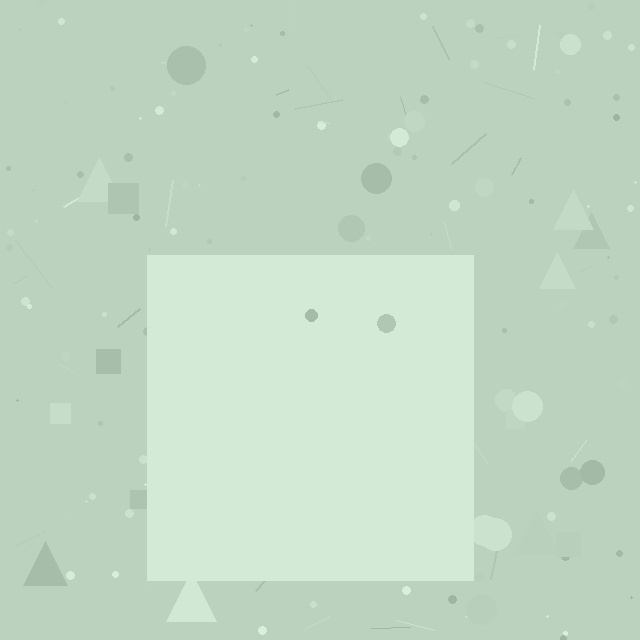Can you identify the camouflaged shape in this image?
The camouflaged shape is a square.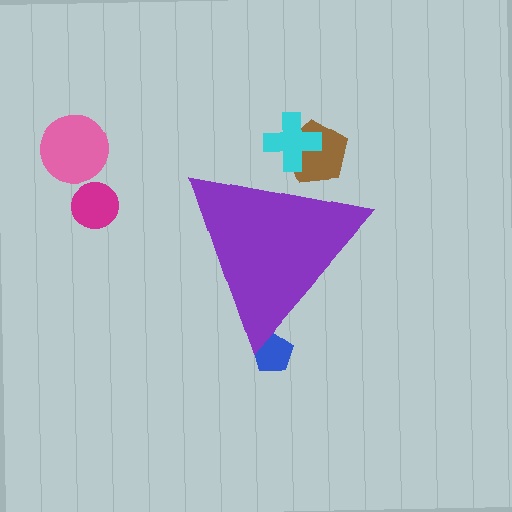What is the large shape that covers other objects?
A purple triangle.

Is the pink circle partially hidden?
No, the pink circle is fully visible.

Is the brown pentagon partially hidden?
Yes, the brown pentagon is partially hidden behind the purple triangle.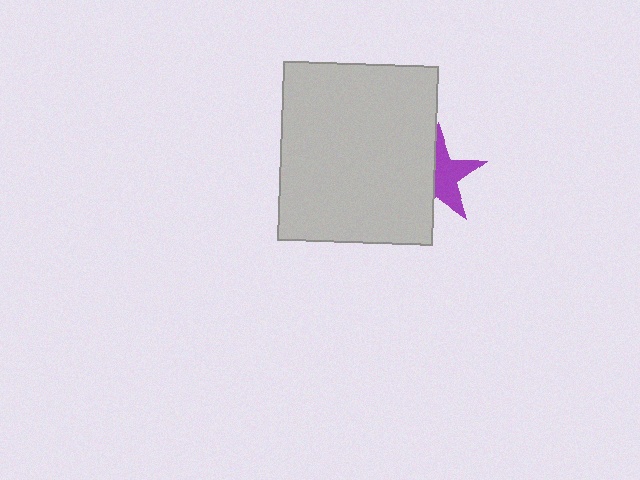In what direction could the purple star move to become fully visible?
The purple star could move right. That would shift it out from behind the light gray rectangle entirely.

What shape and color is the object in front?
The object in front is a light gray rectangle.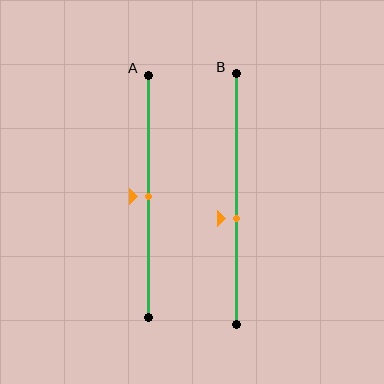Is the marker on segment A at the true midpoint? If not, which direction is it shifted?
Yes, the marker on segment A is at the true midpoint.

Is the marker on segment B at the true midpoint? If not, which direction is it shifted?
No, the marker on segment B is shifted downward by about 8% of the segment length.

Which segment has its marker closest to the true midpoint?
Segment A has its marker closest to the true midpoint.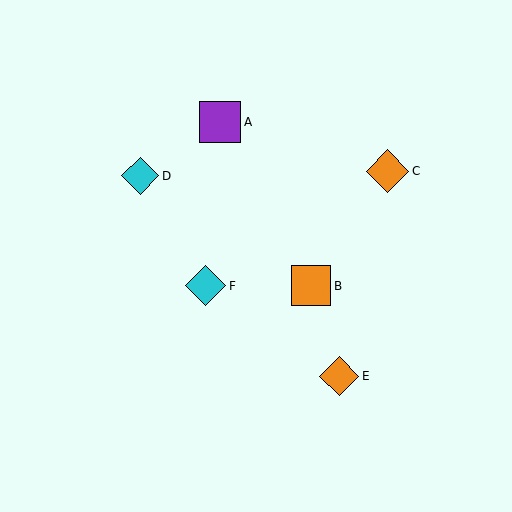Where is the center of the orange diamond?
The center of the orange diamond is at (339, 376).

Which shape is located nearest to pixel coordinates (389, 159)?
The orange diamond (labeled C) at (387, 171) is nearest to that location.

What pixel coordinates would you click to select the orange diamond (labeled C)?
Click at (387, 171) to select the orange diamond C.